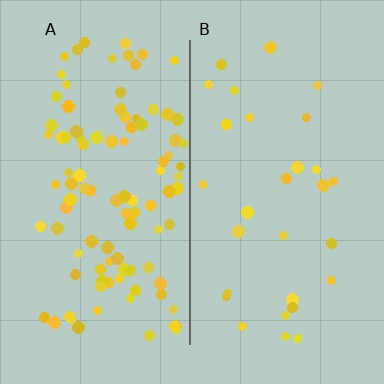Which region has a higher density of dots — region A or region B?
A (the left).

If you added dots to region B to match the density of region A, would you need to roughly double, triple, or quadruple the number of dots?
Approximately triple.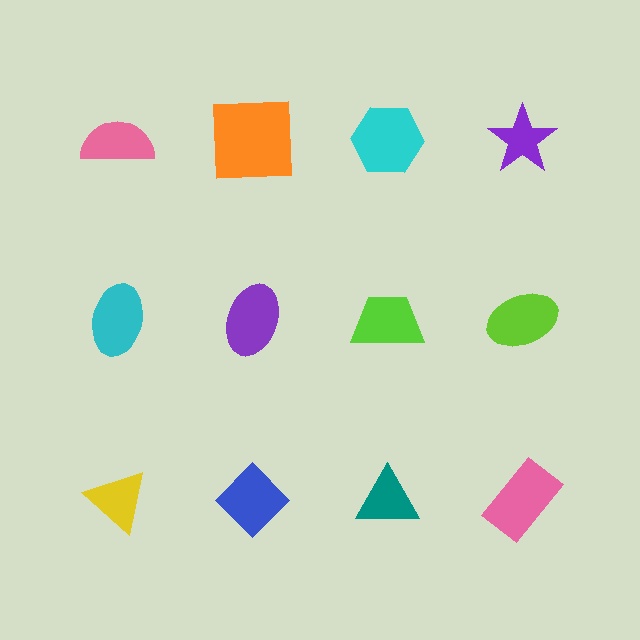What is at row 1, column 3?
A cyan hexagon.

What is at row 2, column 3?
A lime trapezoid.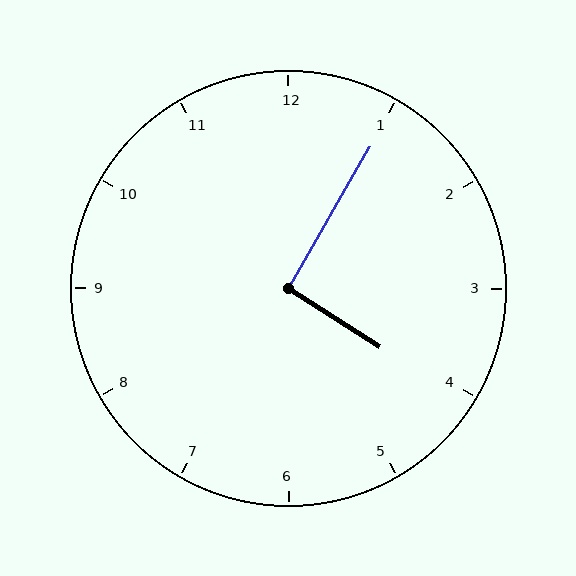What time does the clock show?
4:05.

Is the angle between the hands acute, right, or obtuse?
It is right.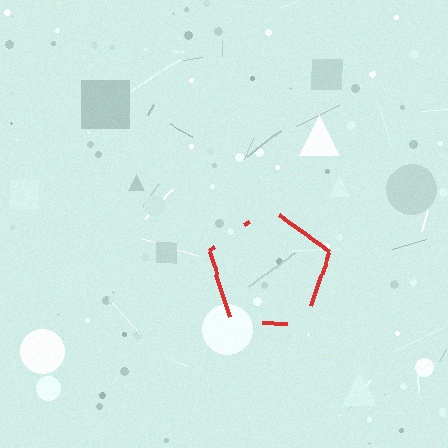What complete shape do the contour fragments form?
The contour fragments form a pentagon.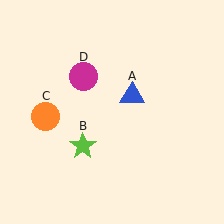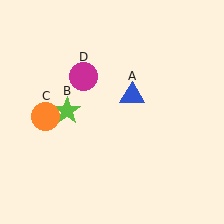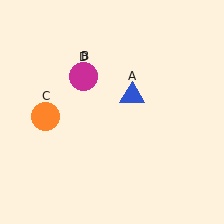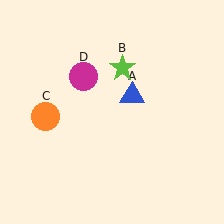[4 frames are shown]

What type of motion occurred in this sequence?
The lime star (object B) rotated clockwise around the center of the scene.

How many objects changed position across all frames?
1 object changed position: lime star (object B).